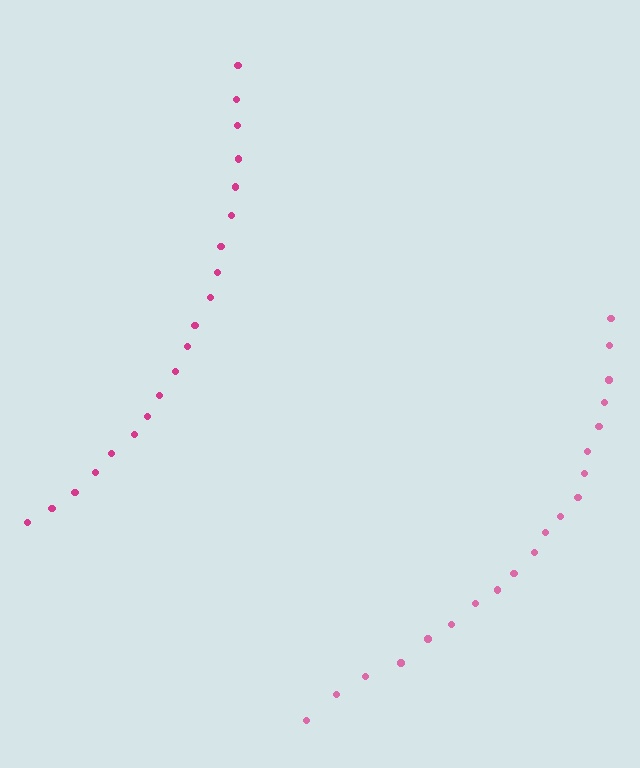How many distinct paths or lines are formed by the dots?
There are 2 distinct paths.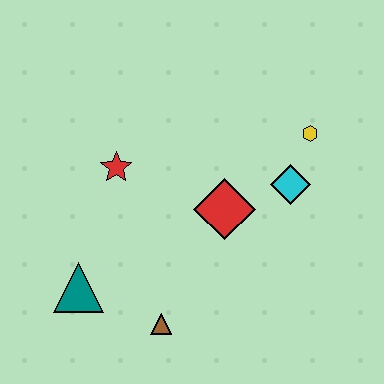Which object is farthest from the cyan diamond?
The teal triangle is farthest from the cyan diamond.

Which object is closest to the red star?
The red diamond is closest to the red star.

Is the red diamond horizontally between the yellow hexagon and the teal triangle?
Yes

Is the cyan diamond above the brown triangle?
Yes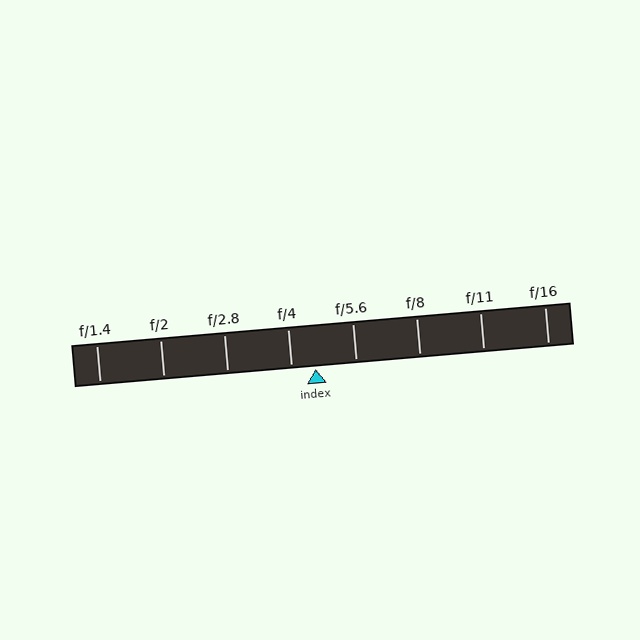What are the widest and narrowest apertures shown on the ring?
The widest aperture shown is f/1.4 and the narrowest is f/16.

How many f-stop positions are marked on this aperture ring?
There are 8 f-stop positions marked.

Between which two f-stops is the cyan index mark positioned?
The index mark is between f/4 and f/5.6.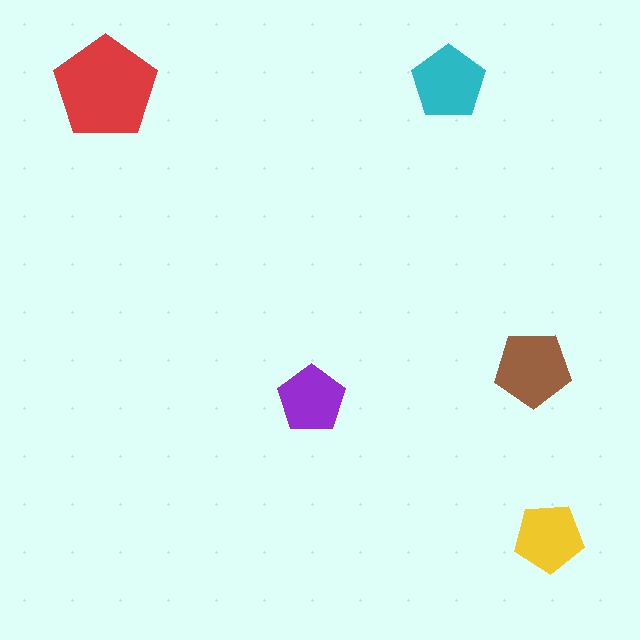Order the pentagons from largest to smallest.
the red one, the brown one, the cyan one, the yellow one, the purple one.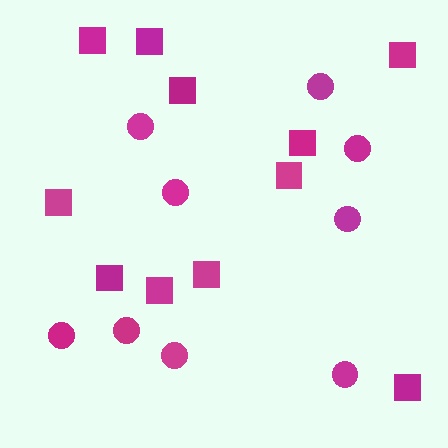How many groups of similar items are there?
There are 2 groups: one group of circles (9) and one group of squares (11).